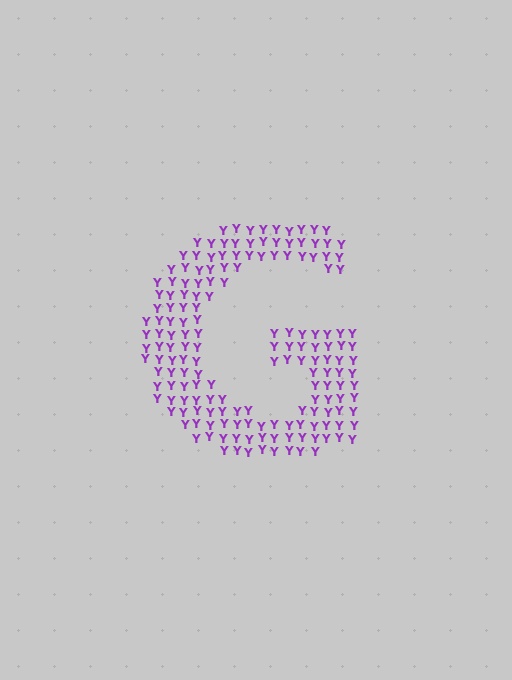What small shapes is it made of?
It is made of small letter Y's.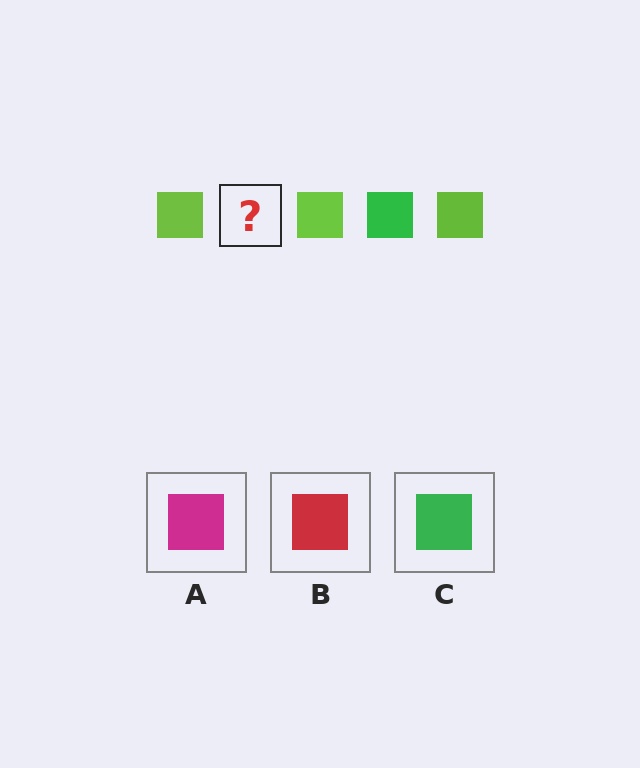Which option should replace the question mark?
Option C.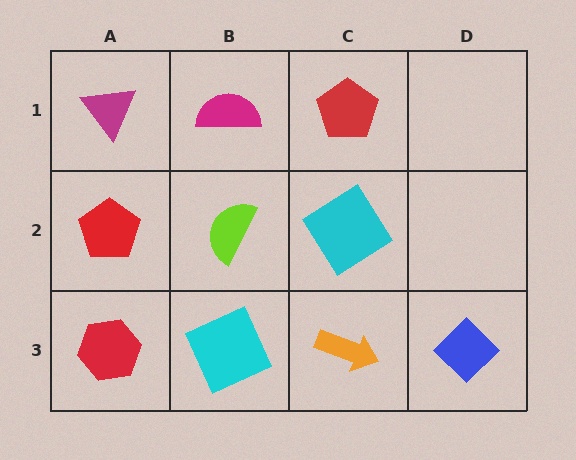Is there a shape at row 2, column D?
No, that cell is empty.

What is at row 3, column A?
A red hexagon.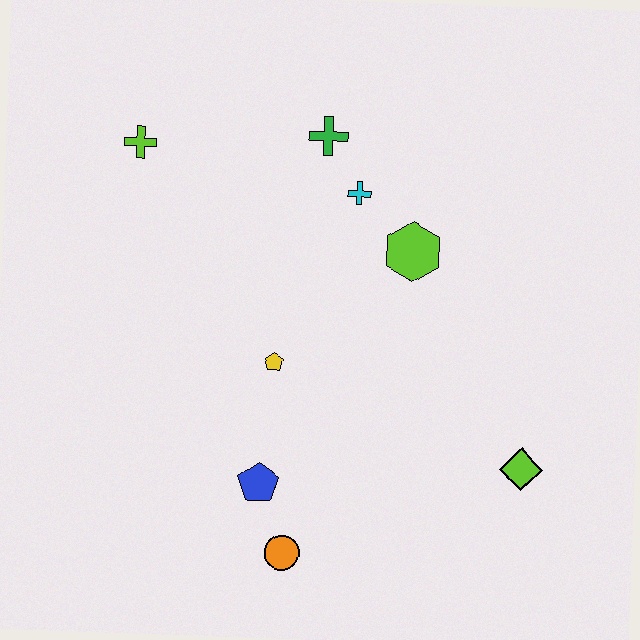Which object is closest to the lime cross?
The green cross is closest to the lime cross.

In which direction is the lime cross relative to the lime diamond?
The lime cross is to the left of the lime diamond.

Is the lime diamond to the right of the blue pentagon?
Yes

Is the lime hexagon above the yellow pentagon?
Yes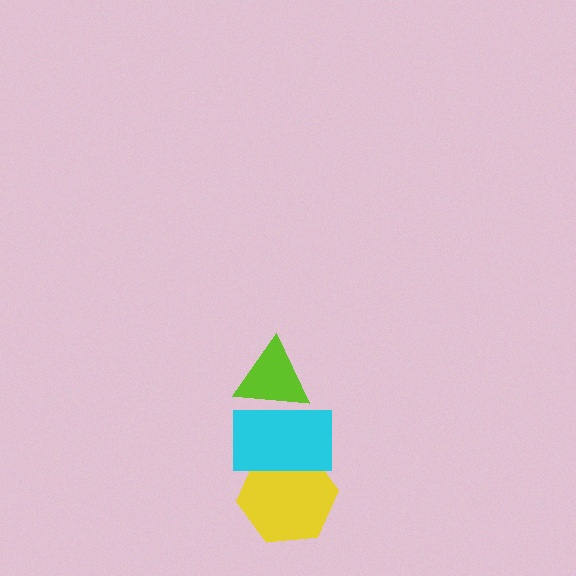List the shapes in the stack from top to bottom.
From top to bottom: the lime triangle, the cyan rectangle, the yellow hexagon.